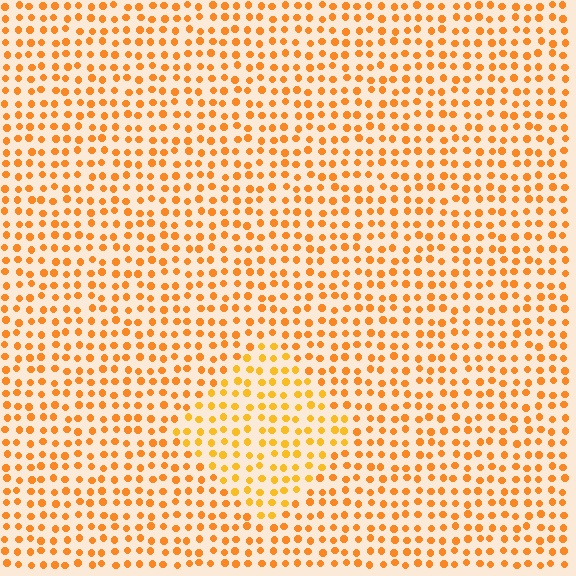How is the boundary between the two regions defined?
The boundary is defined purely by a slight shift in hue (about 15 degrees). Spacing, size, and orientation are identical on both sides.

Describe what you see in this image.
The image is filled with small orange elements in a uniform arrangement. A diamond-shaped region is visible where the elements are tinted to a slightly different hue, forming a subtle color boundary.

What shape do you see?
I see a diamond.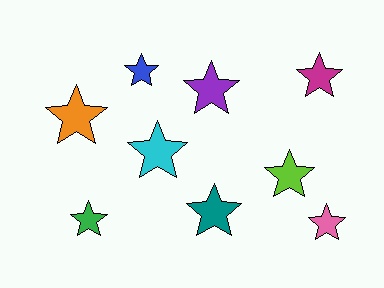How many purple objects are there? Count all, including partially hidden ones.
There is 1 purple object.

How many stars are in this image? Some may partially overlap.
There are 9 stars.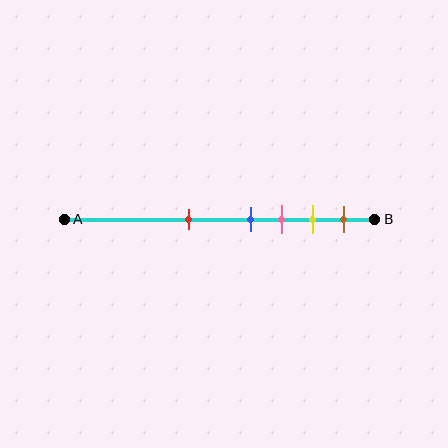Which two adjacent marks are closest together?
The blue and pink marks are the closest adjacent pair.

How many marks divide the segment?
There are 5 marks dividing the segment.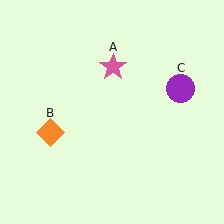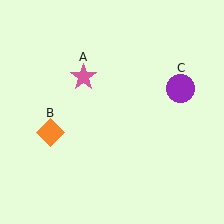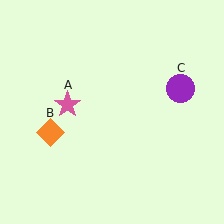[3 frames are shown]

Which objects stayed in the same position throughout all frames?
Orange diamond (object B) and purple circle (object C) remained stationary.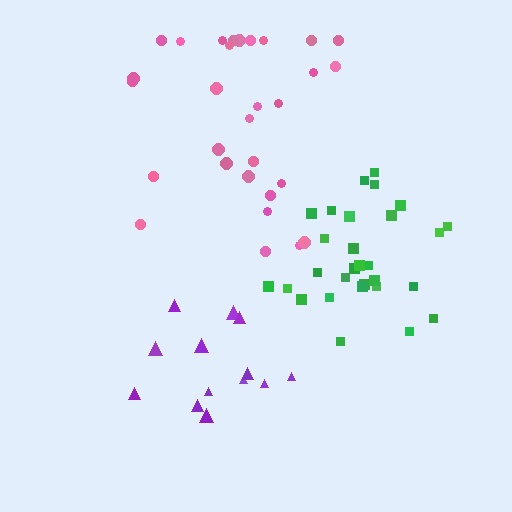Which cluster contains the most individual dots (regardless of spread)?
Pink (30).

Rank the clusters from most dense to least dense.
green, pink, purple.